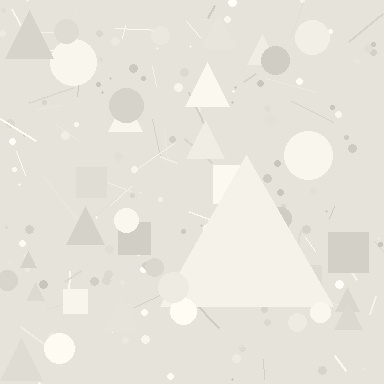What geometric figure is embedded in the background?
A triangle is embedded in the background.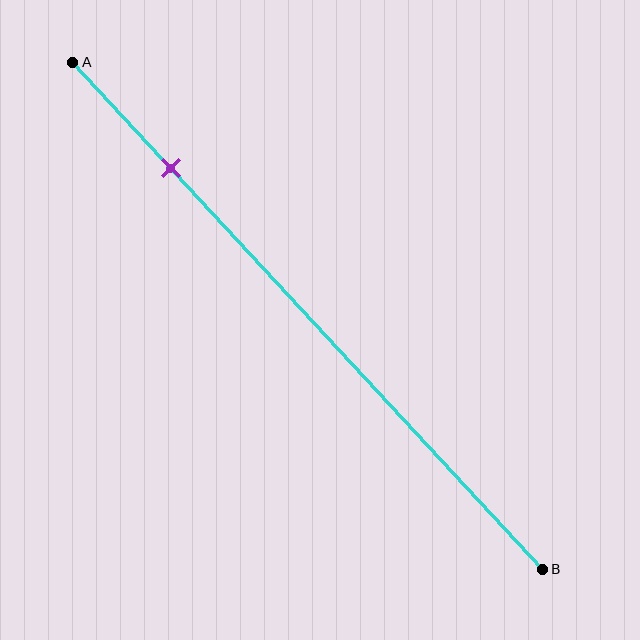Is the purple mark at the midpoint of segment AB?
No, the mark is at about 20% from A, not at the 50% midpoint.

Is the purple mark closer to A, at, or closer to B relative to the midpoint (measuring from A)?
The purple mark is closer to point A than the midpoint of segment AB.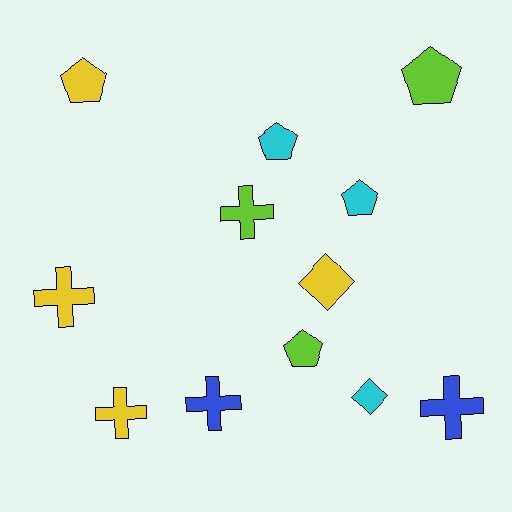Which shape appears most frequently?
Pentagon, with 5 objects.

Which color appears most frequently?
Yellow, with 4 objects.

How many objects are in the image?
There are 12 objects.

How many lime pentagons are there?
There are 2 lime pentagons.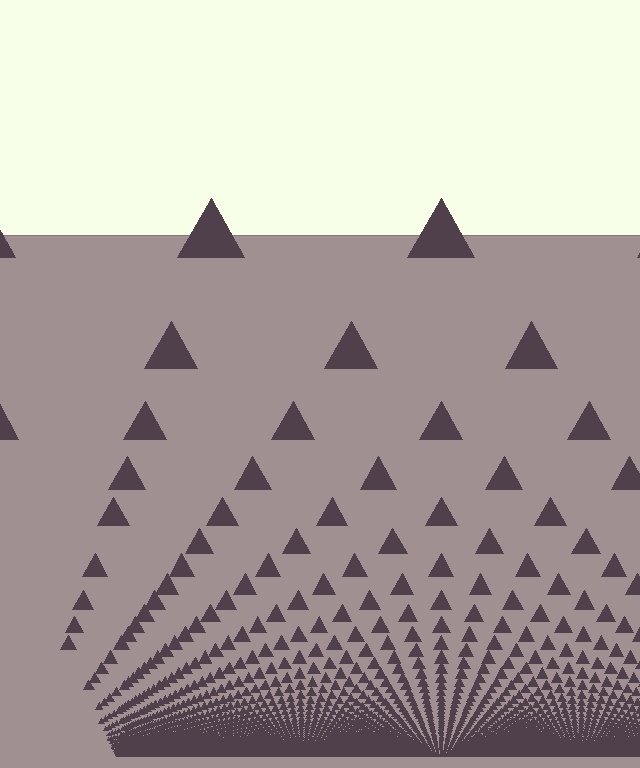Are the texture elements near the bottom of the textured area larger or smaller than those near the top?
Smaller. The gradient is inverted — elements near the bottom are smaller and denser.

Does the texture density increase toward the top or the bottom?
Density increases toward the bottom.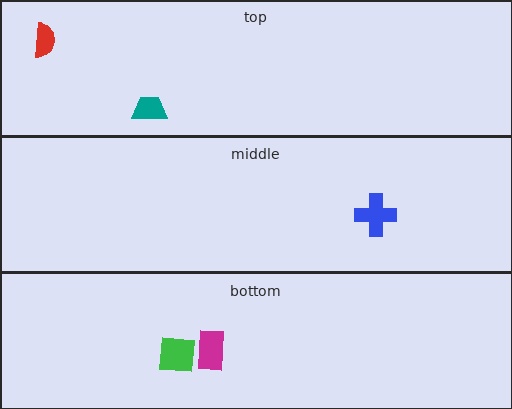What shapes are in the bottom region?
The magenta rectangle, the green square.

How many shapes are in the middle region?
1.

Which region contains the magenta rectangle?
The bottom region.